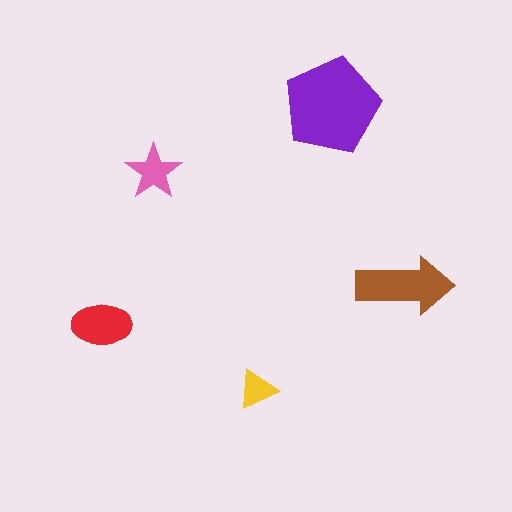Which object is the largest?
The purple pentagon.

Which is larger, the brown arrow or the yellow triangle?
The brown arrow.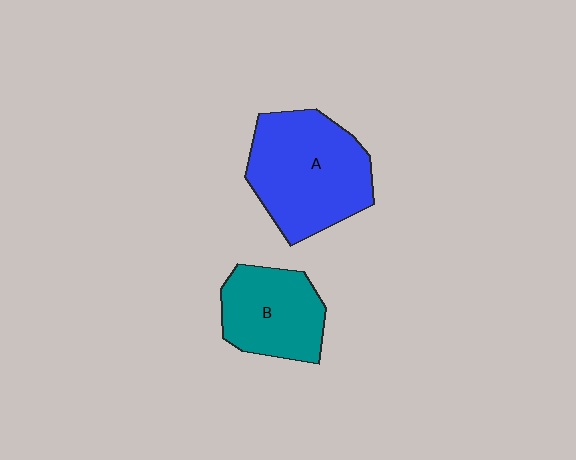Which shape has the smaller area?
Shape B (teal).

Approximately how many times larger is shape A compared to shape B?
Approximately 1.5 times.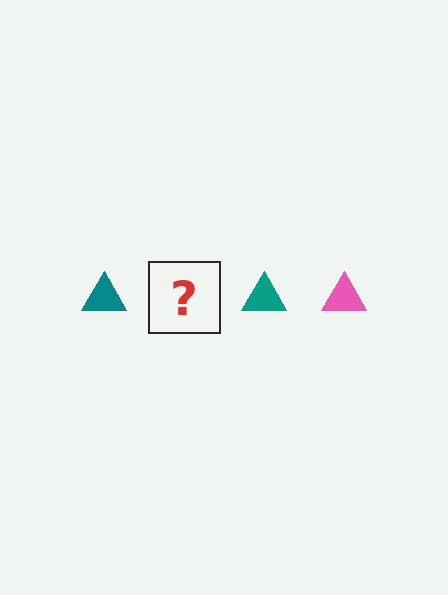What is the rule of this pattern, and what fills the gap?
The rule is that the pattern cycles through teal, pink triangles. The gap should be filled with a pink triangle.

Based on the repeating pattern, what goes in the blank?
The blank should be a pink triangle.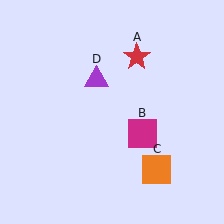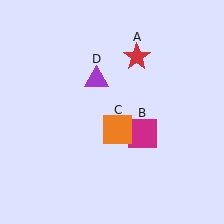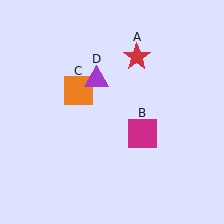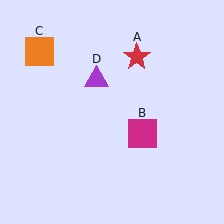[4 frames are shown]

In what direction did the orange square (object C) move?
The orange square (object C) moved up and to the left.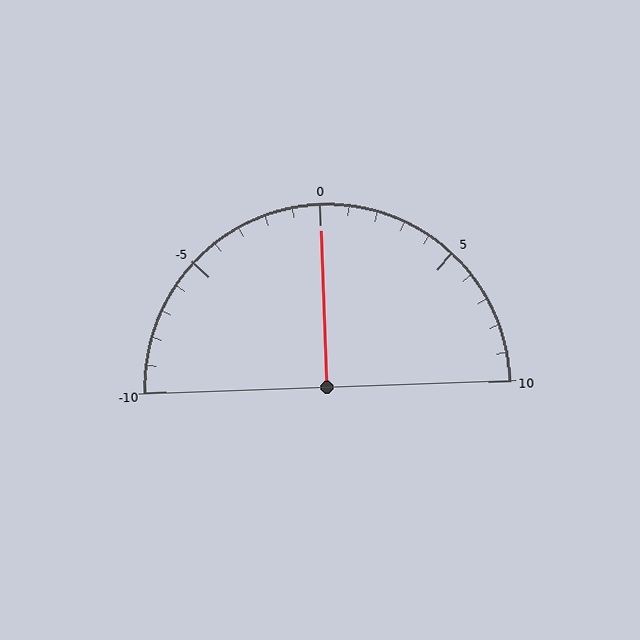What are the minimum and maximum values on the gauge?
The gauge ranges from -10 to 10.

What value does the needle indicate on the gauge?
The needle indicates approximately 0.